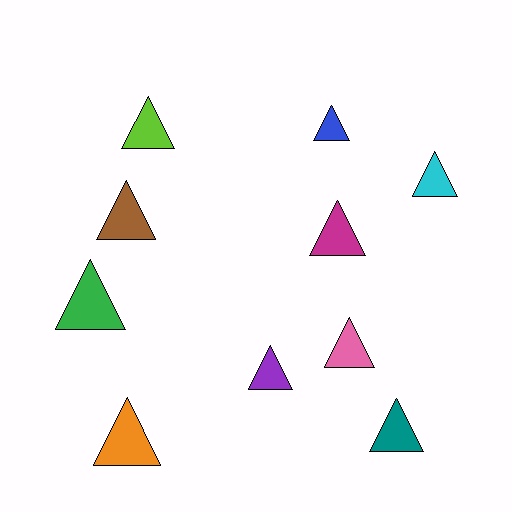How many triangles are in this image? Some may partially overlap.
There are 10 triangles.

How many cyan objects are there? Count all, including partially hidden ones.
There is 1 cyan object.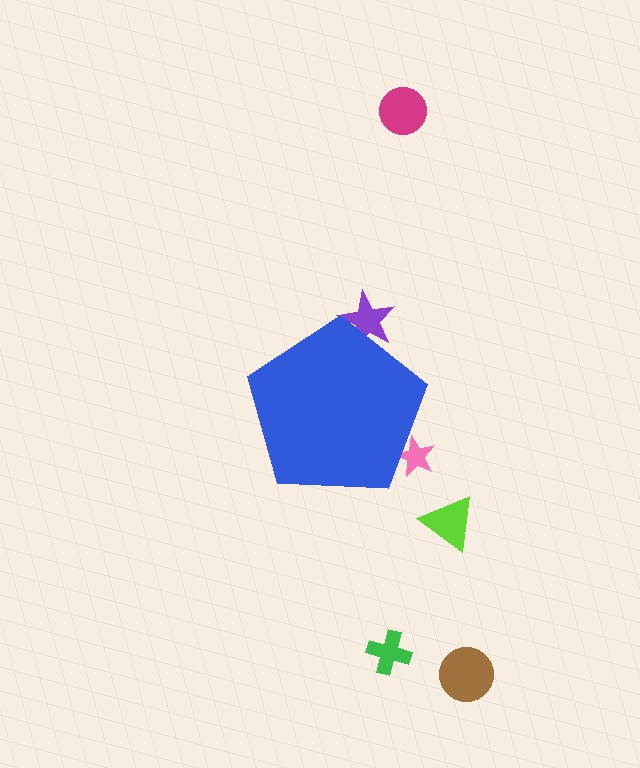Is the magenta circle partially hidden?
No, the magenta circle is fully visible.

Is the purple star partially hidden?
Yes, the purple star is partially hidden behind the blue pentagon.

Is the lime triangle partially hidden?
No, the lime triangle is fully visible.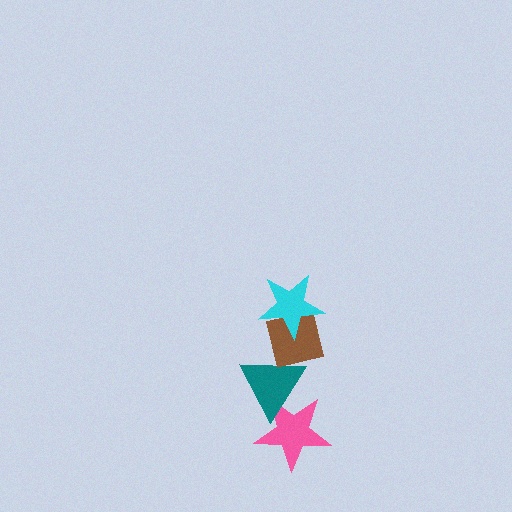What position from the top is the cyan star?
The cyan star is 1st from the top.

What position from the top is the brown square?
The brown square is 2nd from the top.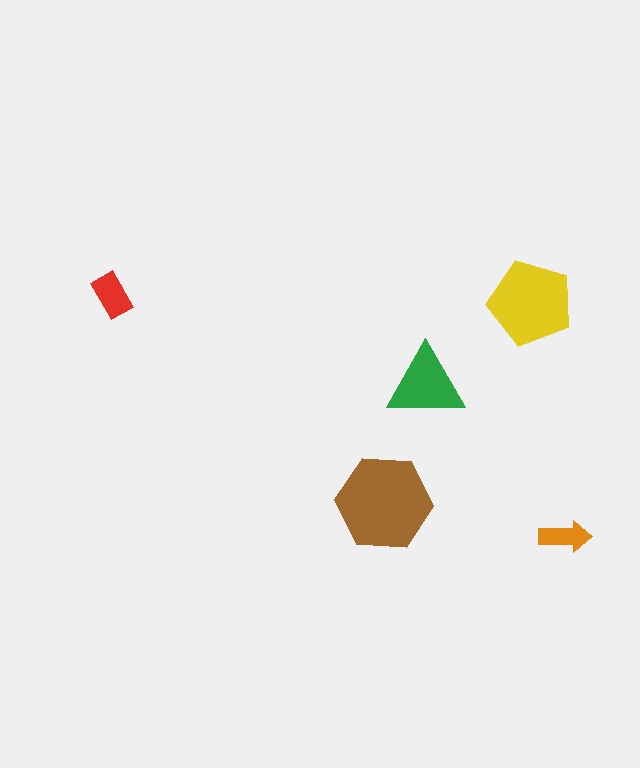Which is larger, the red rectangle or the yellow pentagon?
The yellow pentagon.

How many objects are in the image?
There are 5 objects in the image.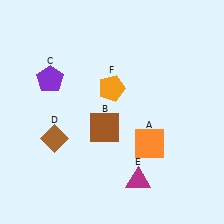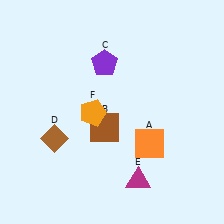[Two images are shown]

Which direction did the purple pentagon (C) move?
The purple pentagon (C) moved right.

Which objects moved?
The objects that moved are: the purple pentagon (C), the orange pentagon (F).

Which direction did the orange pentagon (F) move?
The orange pentagon (F) moved down.